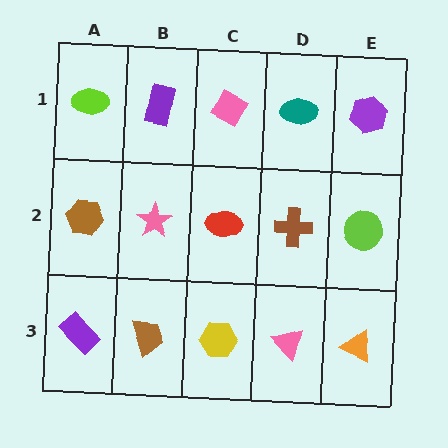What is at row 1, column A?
A lime ellipse.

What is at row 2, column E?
A lime circle.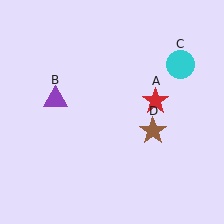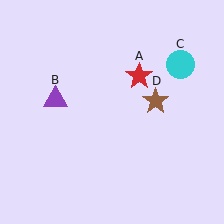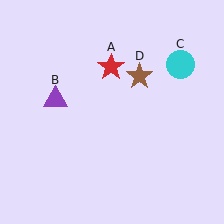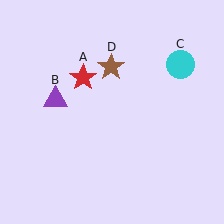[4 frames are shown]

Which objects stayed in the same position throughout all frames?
Purple triangle (object B) and cyan circle (object C) remained stationary.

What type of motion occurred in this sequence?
The red star (object A), brown star (object D) rotated counterclockwise around the center of the scene.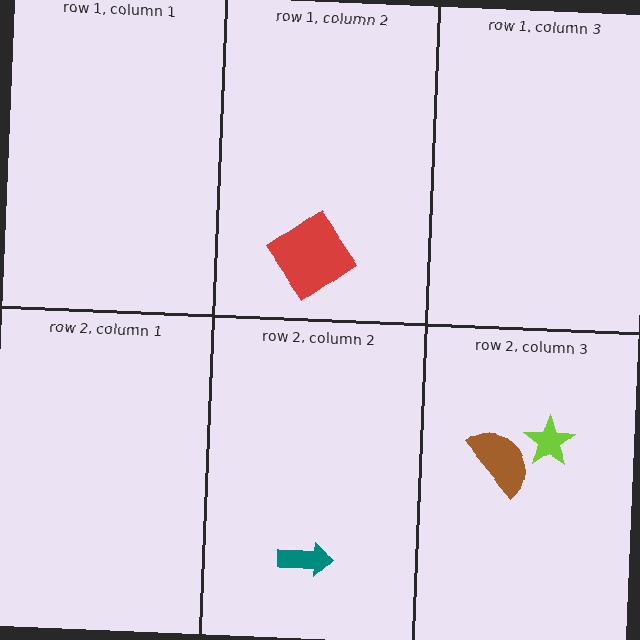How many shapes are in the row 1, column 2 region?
1.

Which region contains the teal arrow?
The row 2, column 2 region.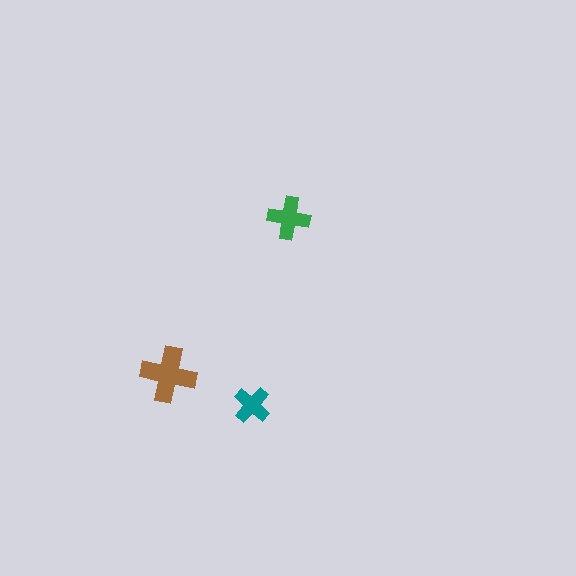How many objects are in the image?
There are 3 objects in the image.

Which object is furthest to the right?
The green cross is rightmost.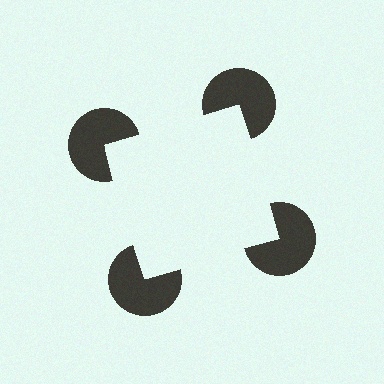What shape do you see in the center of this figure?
An illusory square — its edges are inferred from the aligned wedge cuts in the pac-man discs, not physically drawn.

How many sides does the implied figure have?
4 sides.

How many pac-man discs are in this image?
There are 4 — one at each vertex of the illusory square.